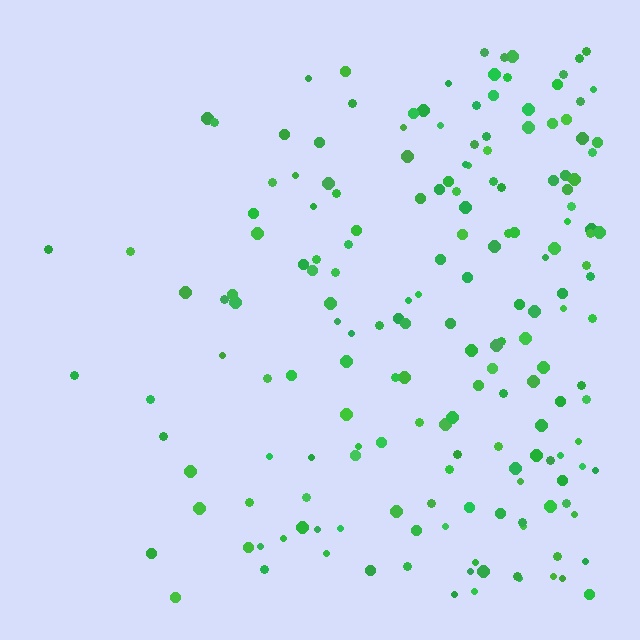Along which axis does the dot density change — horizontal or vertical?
Horizontal.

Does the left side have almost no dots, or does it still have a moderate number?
Still a moderate number, just noticeably fewer than the right.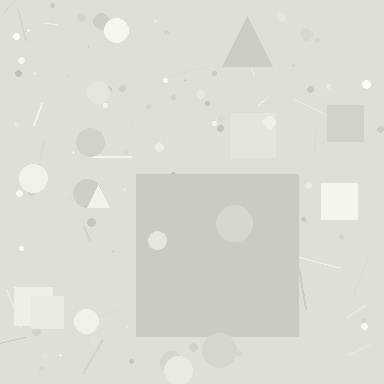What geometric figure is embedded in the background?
A square is embedded in the background.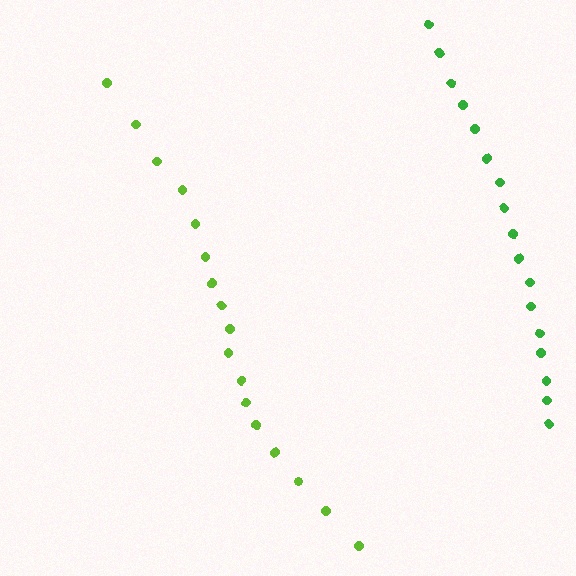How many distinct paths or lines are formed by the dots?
There are 2 distinct paths.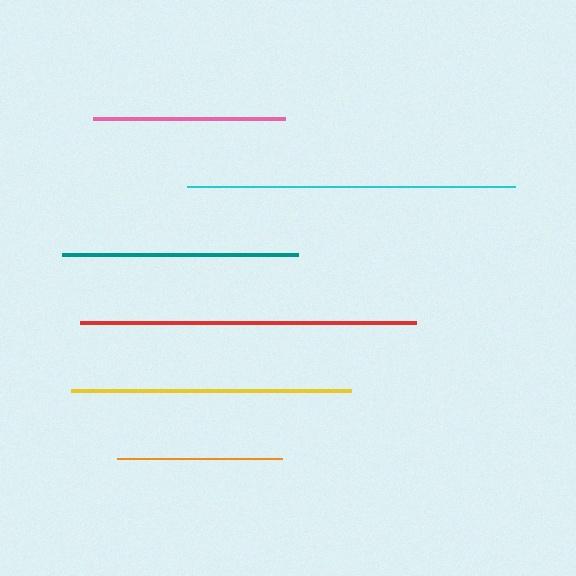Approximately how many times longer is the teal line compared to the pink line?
The teal line is approximately 1.2 times the length of the pink line.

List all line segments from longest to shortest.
From longest to shortest: red, cyan, yellow, teal, pink, orange.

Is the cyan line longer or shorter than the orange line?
The cyan line is longer than the orange line.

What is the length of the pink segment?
The pink segment is approximately 192 pixels long.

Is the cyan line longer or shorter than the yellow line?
The cyan line is longer than the yellow line.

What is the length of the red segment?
The red segment is approximately 336 pixels long.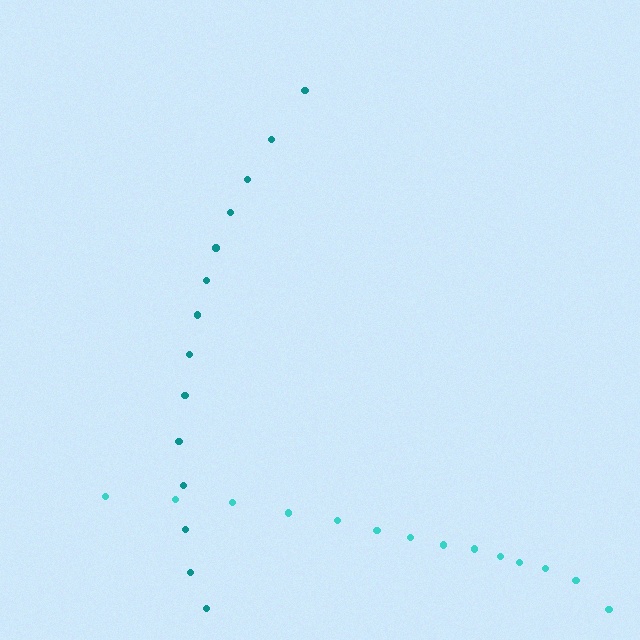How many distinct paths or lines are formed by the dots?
There are 2 distinct paths.